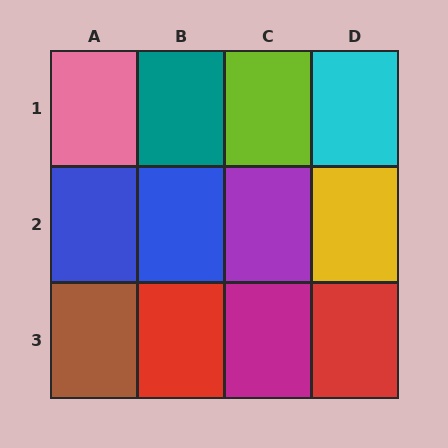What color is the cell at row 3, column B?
Red.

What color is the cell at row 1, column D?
Cyan.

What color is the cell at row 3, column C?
Magenta.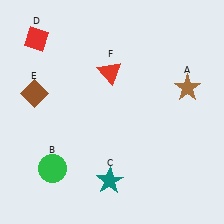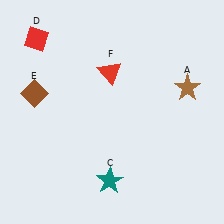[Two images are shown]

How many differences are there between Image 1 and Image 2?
There is 1 difference between the two images.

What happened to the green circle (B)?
The green circle (B) was removed in Image 2. It was in the bottom-left area of Image 1.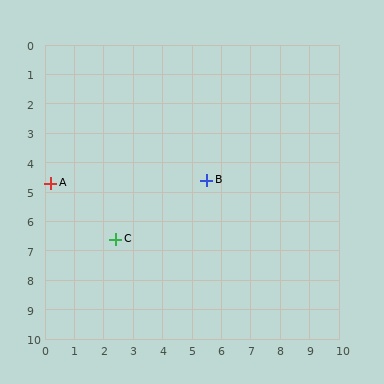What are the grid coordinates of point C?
Point C is at approximately (2.4, 6.6).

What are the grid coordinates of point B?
Point B is at approximately (5.5, 4.6).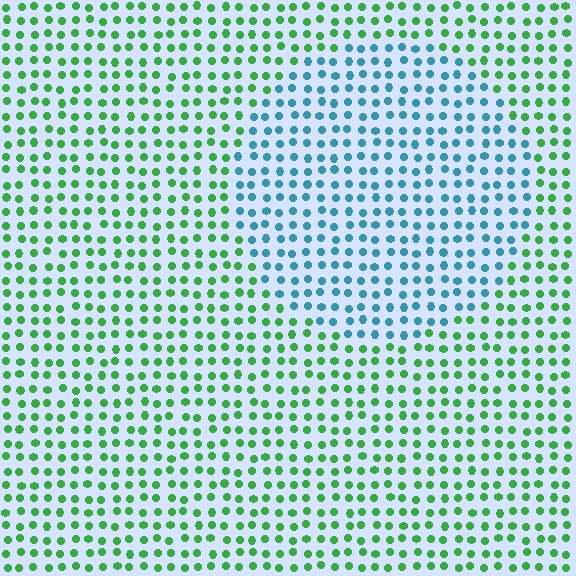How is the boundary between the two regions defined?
The boundary is defined purely by a slight shift in hue (about 64 degrees). Spacing, size, and orientation are identical on both sides.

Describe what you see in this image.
The image is filled with small green elements in a uniform arrangement. A circle-shaped region is visible where the elements are tinted to a slightly different hue, forming a subtle color boundary.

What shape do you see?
I see a circle.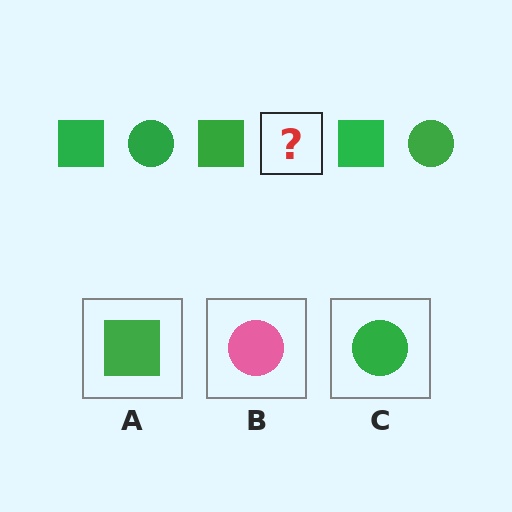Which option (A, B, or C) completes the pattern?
C.